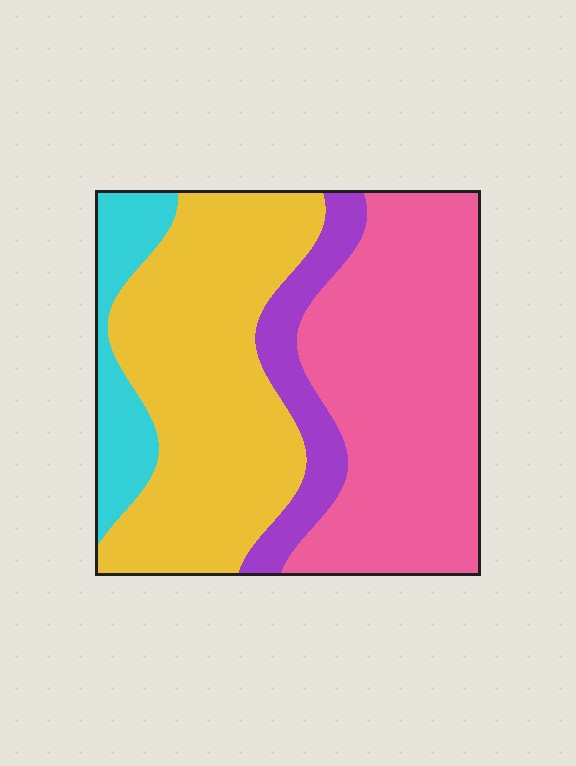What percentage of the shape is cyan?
Cyan takes up less than a quarter of the shape.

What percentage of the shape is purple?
Purple takes up less than a quarter of the shape.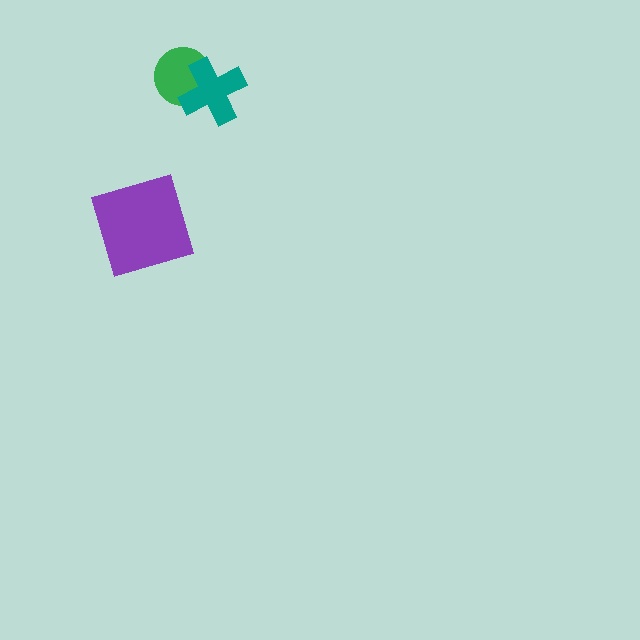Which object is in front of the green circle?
The teal cross is in front of the green circle.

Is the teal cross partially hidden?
No, no other shape covers it.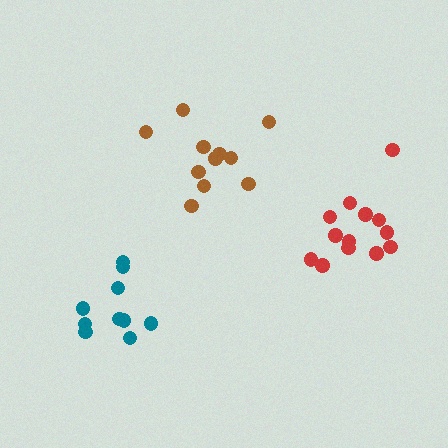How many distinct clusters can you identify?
There are 3 distinct clusters.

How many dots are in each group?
Group 1: 11 dots, Group 2: 13 dots, Group 3: 10 dots (34 total).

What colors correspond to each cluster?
The clusters are colored: brown, red, teal.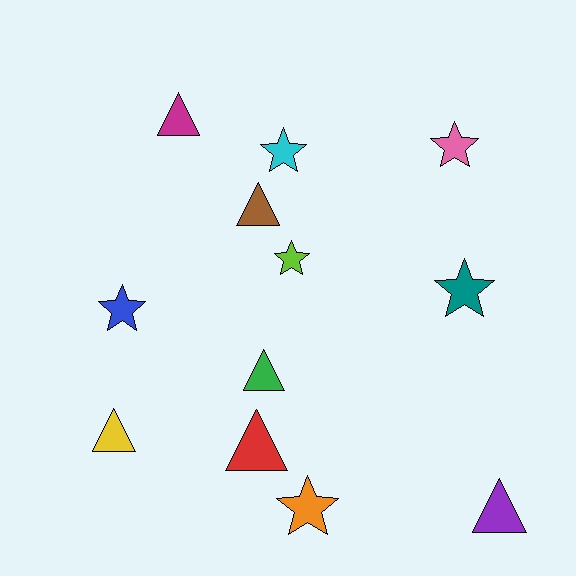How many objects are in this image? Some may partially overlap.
There are 12 objects.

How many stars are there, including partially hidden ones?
There are 6 stars.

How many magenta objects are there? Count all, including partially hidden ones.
There is 1 magenta object.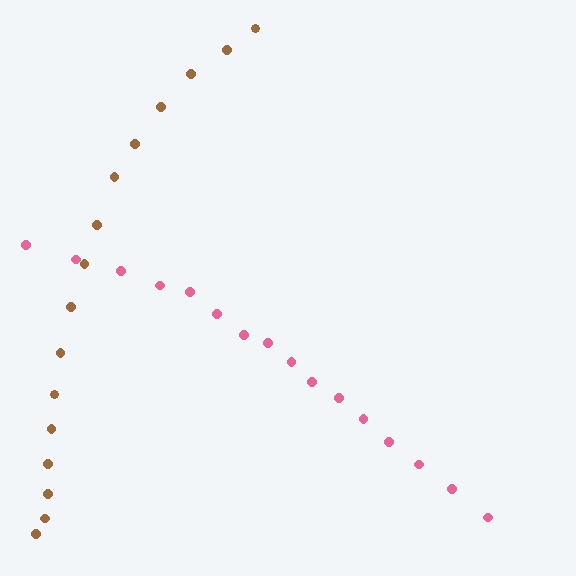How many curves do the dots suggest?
There are 2 distinct paths.